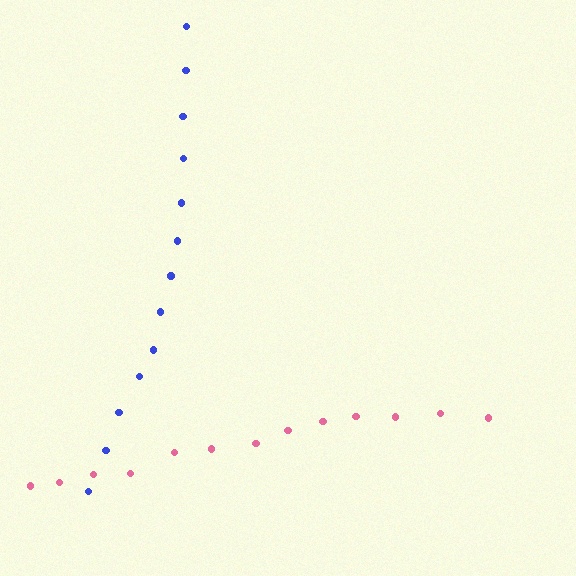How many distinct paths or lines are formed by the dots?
There are 2 distinct paths.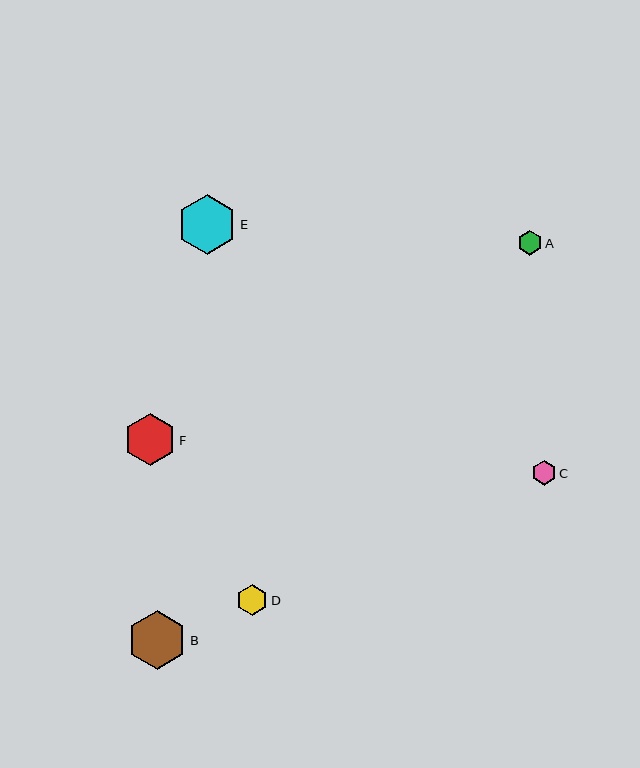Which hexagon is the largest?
Hexagon B is the largest with a size of approximately 60 pixels.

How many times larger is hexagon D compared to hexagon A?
Hexagon D is approximately 1.3 times the size of hexagon A.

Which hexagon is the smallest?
Hexagon A is the smallest with a size of approximately 24 pixels.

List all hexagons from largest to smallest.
From largest to smallest: B, E, F, D, C, A.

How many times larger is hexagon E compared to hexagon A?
Hexagon E is approximately 2.4 times the size of hexagon A.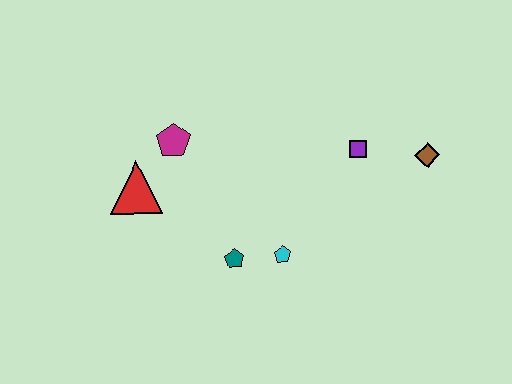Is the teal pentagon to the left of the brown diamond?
Yes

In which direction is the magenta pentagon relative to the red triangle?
The magenta pentagon is above the red triangle.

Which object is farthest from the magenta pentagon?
The brown diamond is farthest from the magenta pentagon.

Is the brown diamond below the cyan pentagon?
No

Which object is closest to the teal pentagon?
The cyan pentagon is closest to the teal pentagon.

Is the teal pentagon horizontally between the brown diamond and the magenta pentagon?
Yes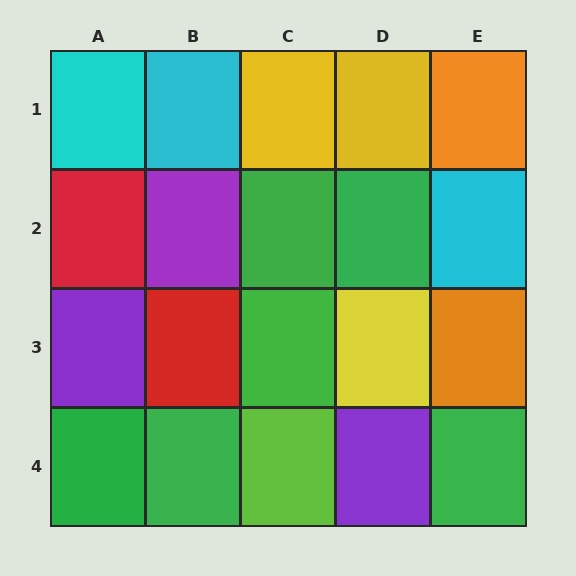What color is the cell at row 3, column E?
Orange.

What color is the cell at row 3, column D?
Yellow.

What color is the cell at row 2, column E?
Cyan.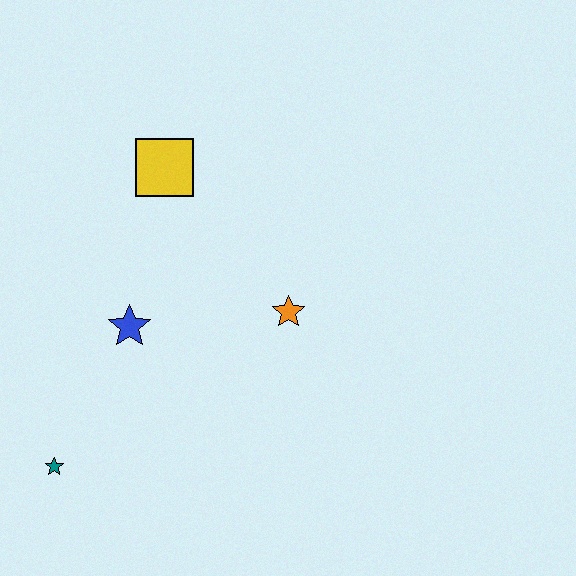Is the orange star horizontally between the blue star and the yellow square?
No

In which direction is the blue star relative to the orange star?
The blue star is to the left of the orange star.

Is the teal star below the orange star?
Yes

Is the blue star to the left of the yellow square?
Yes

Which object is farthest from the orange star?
The teal star is farthest from the orange star.